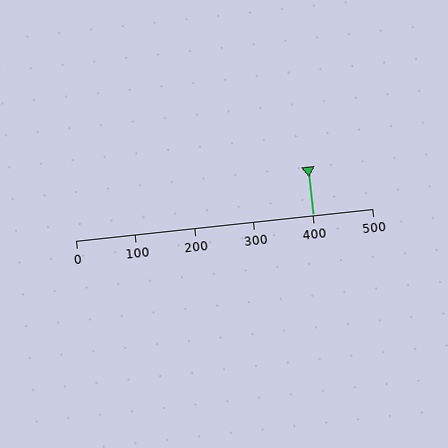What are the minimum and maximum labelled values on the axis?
The axis runs from 0 to 500.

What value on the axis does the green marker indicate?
The marker indicates approximately 400.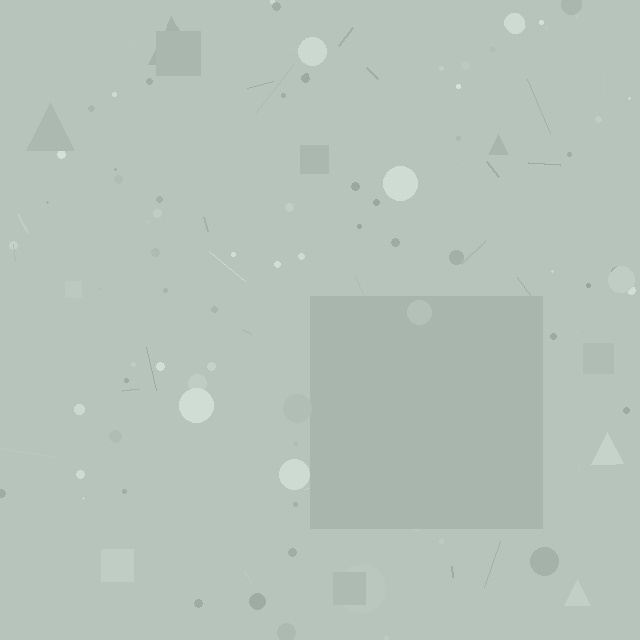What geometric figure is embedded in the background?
A square is embedded in the background.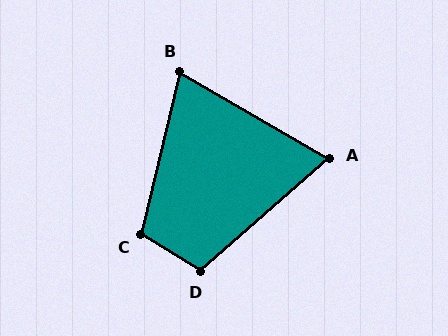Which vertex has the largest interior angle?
C, at approximately 109 degrees.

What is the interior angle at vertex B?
Approximately 73 degrees (acute).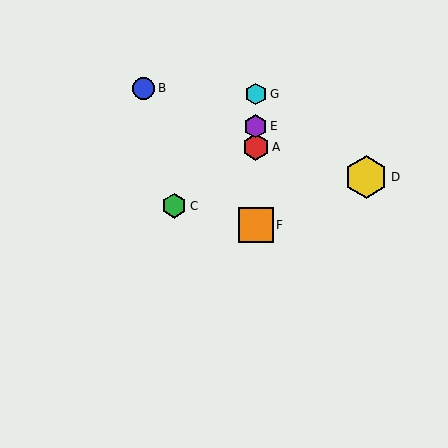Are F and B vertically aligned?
No, F is at x≈256 and B is at x≈144.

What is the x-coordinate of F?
Object F is at x≈256.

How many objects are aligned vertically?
4 objects (A, E, F, G) are aligned vertically.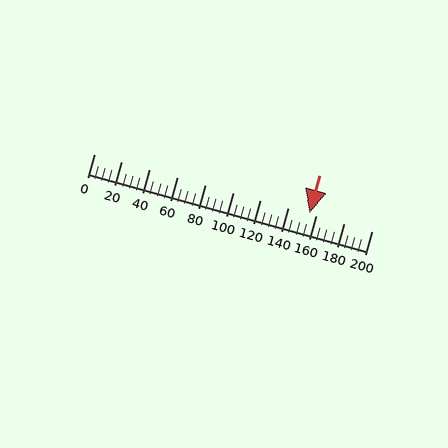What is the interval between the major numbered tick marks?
The major tick marks are spaced 20 units apart.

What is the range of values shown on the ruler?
The ruler shows values from 0 to 200.